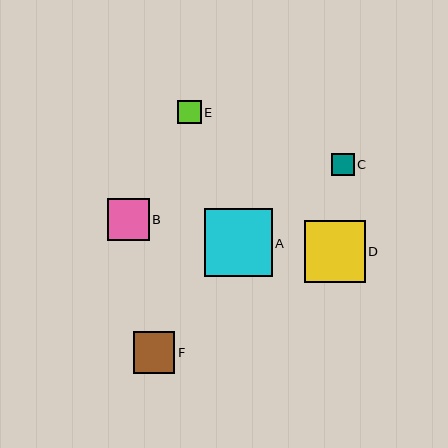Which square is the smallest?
Square C is the smallest with a size of approximately 22 pixels.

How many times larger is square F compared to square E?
Square F is approximately 1.8 times the size of square E.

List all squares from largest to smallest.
From largest to smallest: A, D, F, B, E, C.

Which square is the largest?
Square A is the largest with a size of approximately 68 pixels.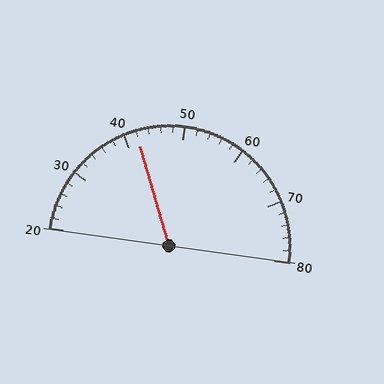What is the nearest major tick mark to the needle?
The nearest major tick mark is 40.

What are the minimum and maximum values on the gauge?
The gauge ranges from 20 to 80.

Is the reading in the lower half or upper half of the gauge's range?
The reading is in the lower half of the range (20 to 80).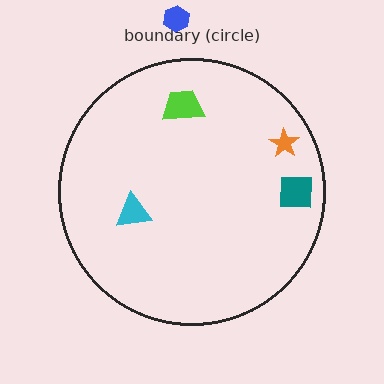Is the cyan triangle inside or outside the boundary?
Inside.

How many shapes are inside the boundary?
4 inside, 1 outside.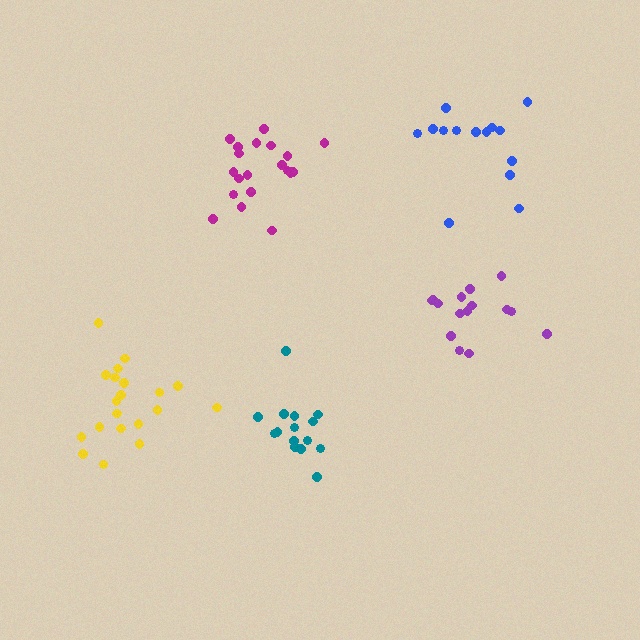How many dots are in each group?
Group 1: 15 dots, Group 2: 20 dots, Group 3: 20 dots, Group 4: 15 dots, Group 5: 14 dots (84 total).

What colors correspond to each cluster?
The clusters are colored: teal, magenta, yellow, purple, blue.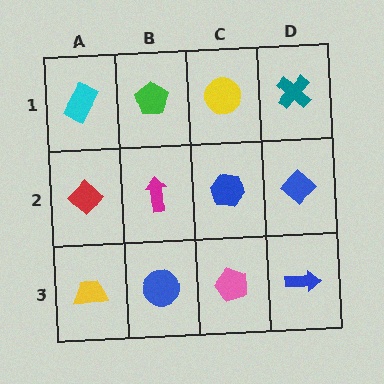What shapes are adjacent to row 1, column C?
A blue hexagon (row 2, column C), a green pentagon (row 1, column B), a teal cross (row 1, column D).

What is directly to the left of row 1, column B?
A cyan rectangle.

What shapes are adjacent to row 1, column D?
A blue diamond (row 2, column D), a yellow circle (row 1, column C).